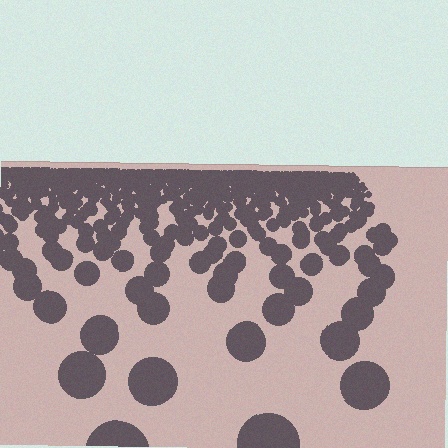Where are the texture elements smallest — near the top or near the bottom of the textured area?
Near the top.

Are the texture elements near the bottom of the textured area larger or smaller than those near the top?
Larger. Near the bottom, elements are closer to the viewer and appear at a bigger on-screen size.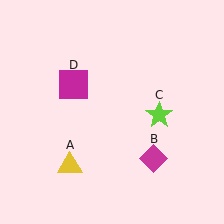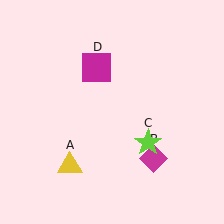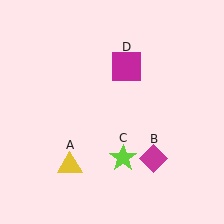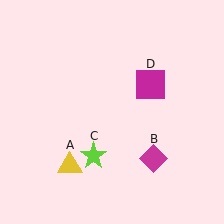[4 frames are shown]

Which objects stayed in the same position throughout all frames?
Yellow triangle (object A) and magenta diamond (object B) remained stationary.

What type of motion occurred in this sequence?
The lime star (object C), magenta square (object D) rotated clockwise around the center of the scene.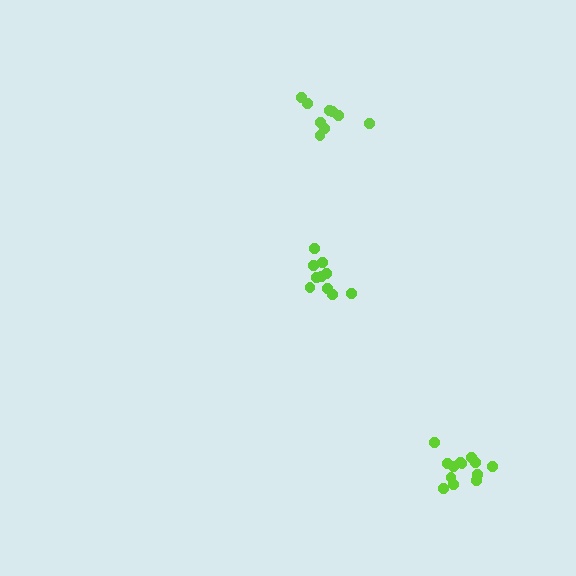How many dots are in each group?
Group 1: 10 dots, Group 2: 9 dots, Group 3: 13 dots (32 total).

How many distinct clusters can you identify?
There are 3 distinct clusters.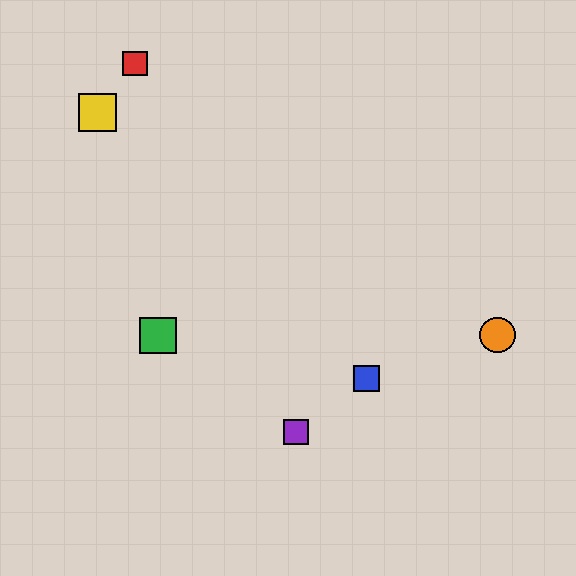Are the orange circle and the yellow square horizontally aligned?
No, the orange circle is at y≈335 and the yellow square is at y≈113.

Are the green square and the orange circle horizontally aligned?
Yes, both are at y≈335.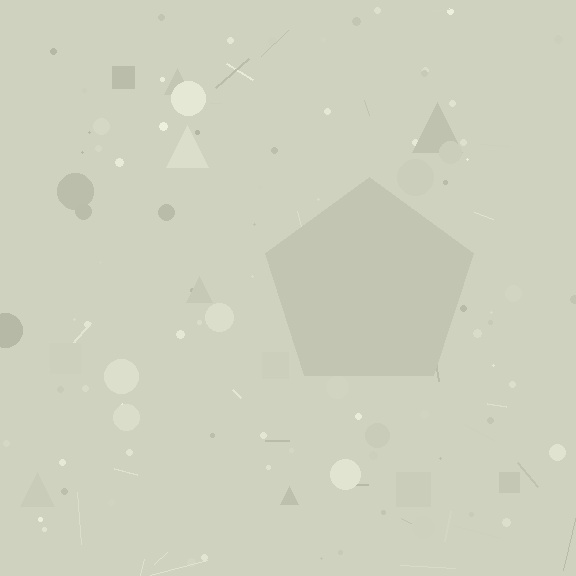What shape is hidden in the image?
A pentagon is hidden in the image.